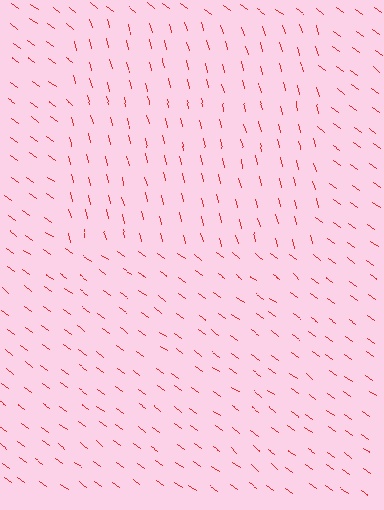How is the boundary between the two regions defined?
The boundary is defined purely by a change in line orientation (approximately 39 degrees difference). All lines are the same color and thickness.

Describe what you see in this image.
The image is filled with small red line segments. A rectangle region in the image has lines oriented differently from the surrounding lines, creating a visible texture boundary.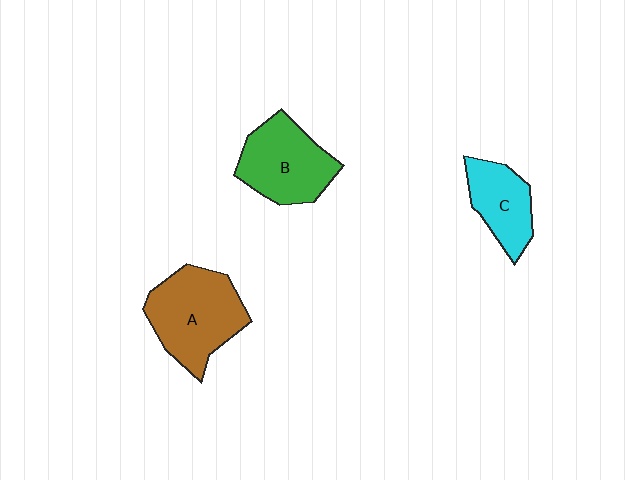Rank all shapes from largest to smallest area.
From largest to smallest: A (brown), B (green), C (cyan).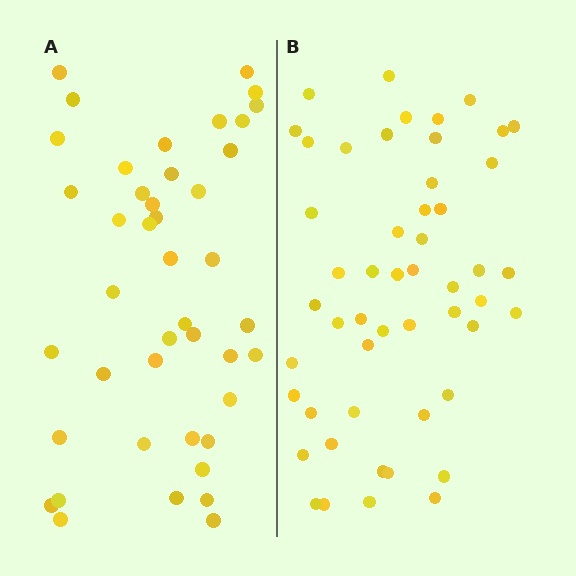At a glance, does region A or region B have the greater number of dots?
Region B (the right region) has more dots.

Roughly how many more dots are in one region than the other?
Region B has roughly 8 or so more dots than region A.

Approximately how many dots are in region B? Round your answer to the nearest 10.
About 50 dots. (The exact count is 51, which rounds to 50.)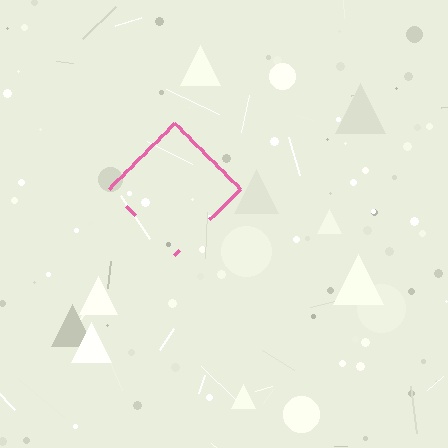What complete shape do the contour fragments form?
The contour fragments form a diamond.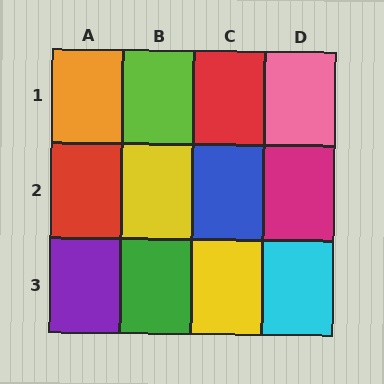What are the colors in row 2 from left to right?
Red, yellow, blue, magenta.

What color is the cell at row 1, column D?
Pink.